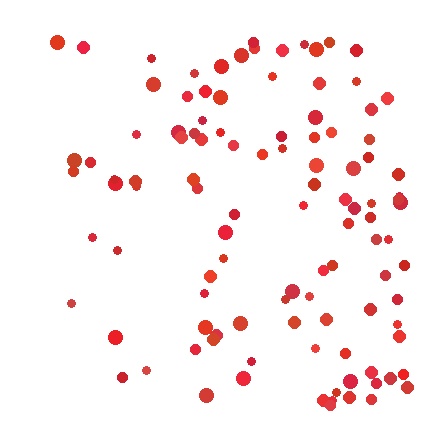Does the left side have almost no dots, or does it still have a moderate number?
Still a moderate number, just noticeably fewer than the right.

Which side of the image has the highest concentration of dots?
The right.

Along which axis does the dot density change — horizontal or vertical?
Horizontal.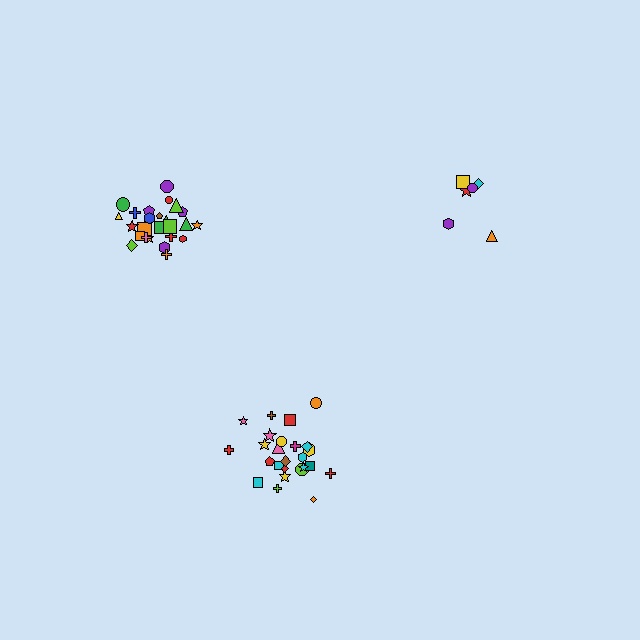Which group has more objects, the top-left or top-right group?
The top-left group.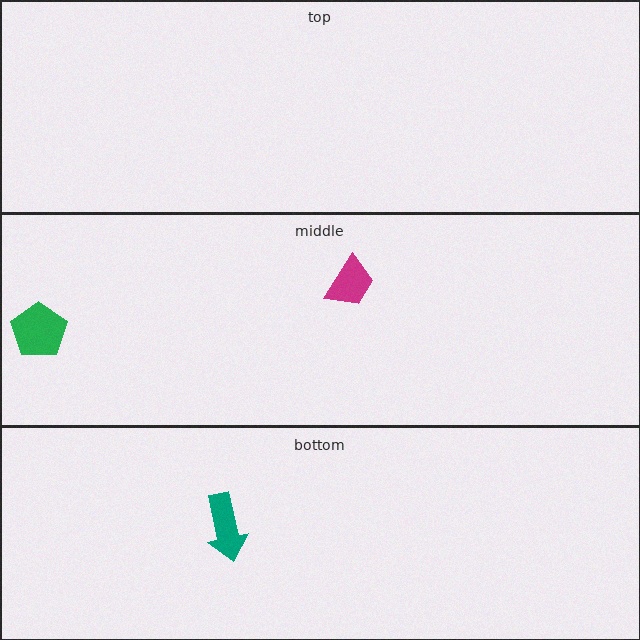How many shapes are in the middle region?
2.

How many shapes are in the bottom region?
1.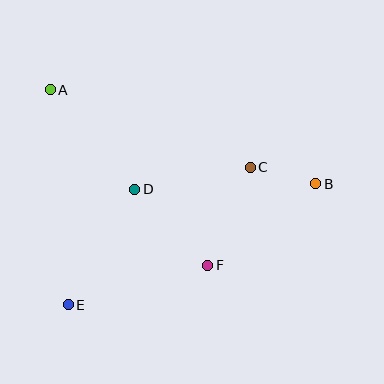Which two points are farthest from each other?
Points A and B are farthest from each other.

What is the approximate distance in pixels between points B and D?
The distance between B and D is approximately 181 pixels.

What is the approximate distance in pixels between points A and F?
The distance between A and F is approximately 236 pixels.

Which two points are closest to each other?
Points B and C are closest to each other.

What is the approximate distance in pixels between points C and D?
The distance between C and D is approximately 118 pixels.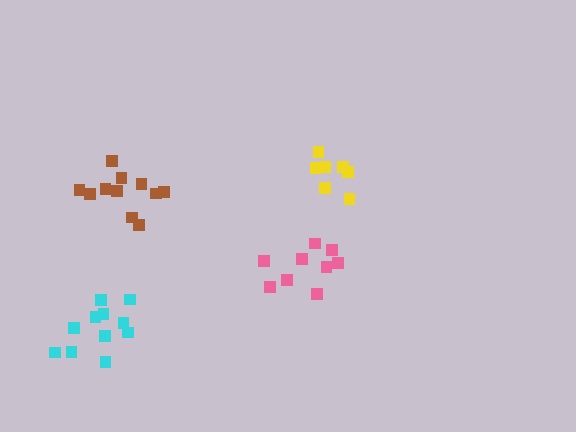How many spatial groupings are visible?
There are 4 spatial groupings.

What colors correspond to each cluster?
The clusters are colored: brown, pink, yellow, cyan.